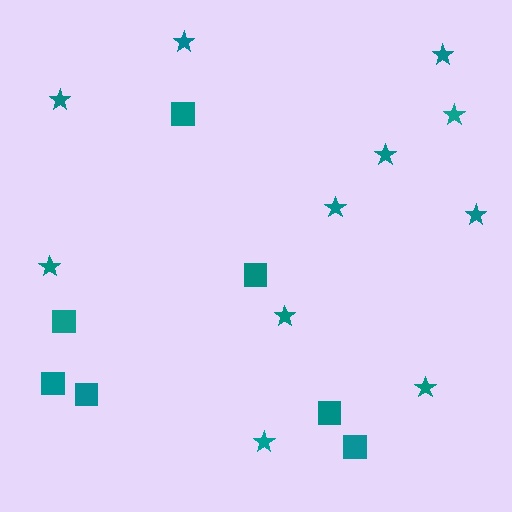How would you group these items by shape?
There are 2 groups: one group of squares (7) and one group of stars (11).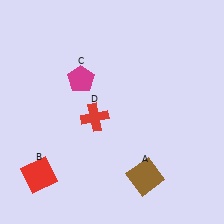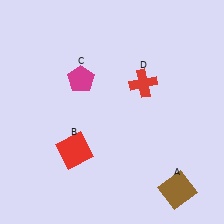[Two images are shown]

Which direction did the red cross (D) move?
The red cross (D) moved right.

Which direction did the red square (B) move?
The red square (B) moved right.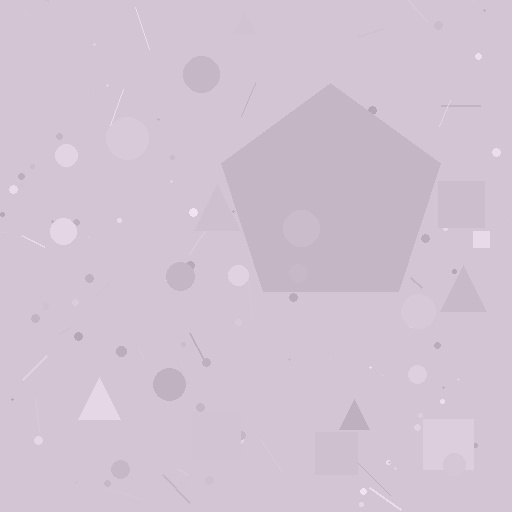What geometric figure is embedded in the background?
A pentagon is embedded in the background.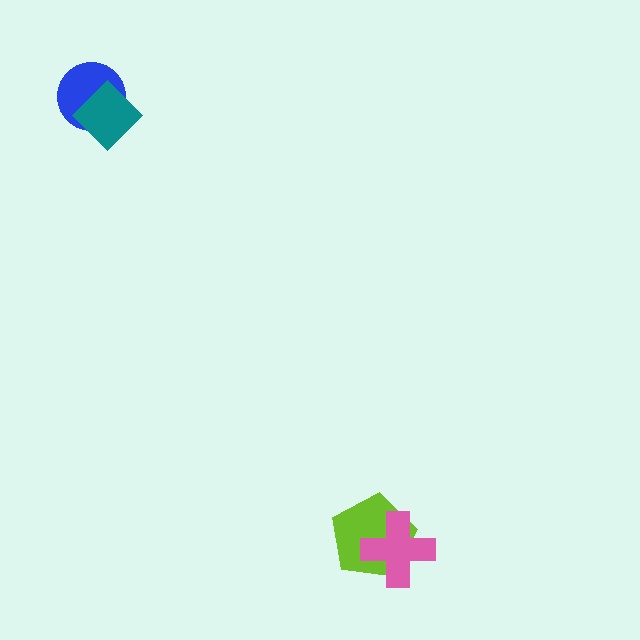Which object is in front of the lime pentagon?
The pink cross is in front of the lime pentagon.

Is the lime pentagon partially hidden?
Yes, it is partially covered by another shape.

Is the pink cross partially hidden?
No, no other shape covers it.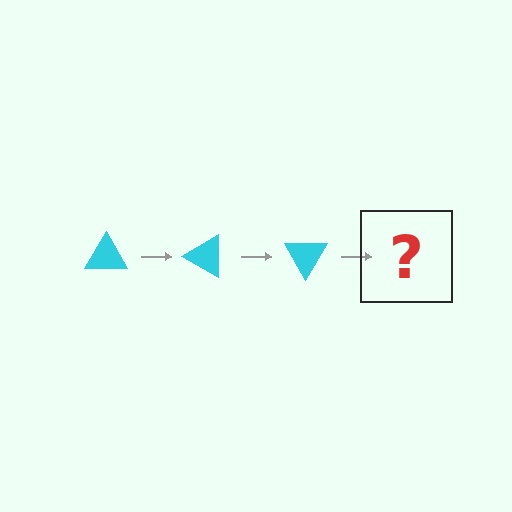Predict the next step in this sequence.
The next step is a cyan triangle rotated 90 degrees.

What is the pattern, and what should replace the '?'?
The pattern is that the triangle rotates 30 degrees each step. The '?' should be a cyan triangle rotated 90 degrees.